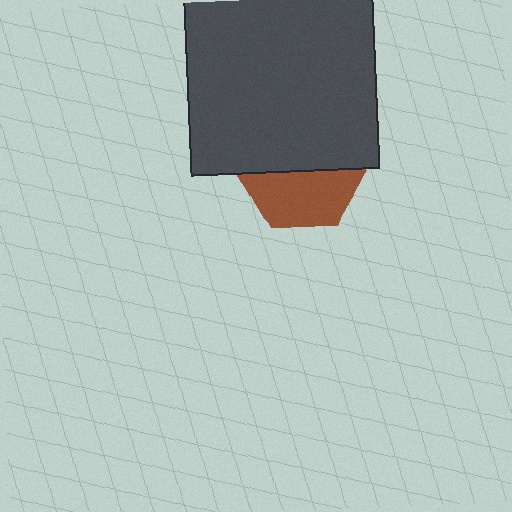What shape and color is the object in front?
The object in front is a dark gray square.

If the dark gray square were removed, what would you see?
You would see the complete brown hexagon.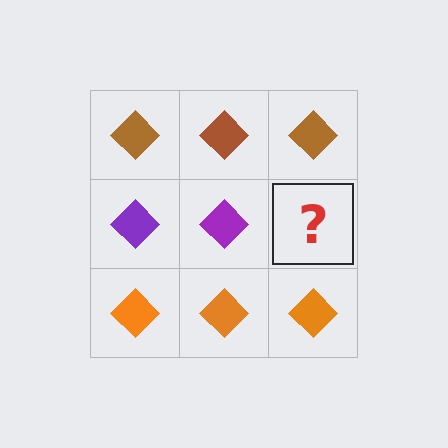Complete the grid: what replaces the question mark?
The question mark should be replaced with a purple diamond.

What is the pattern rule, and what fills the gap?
The rule is that each row has a consistent color. The gap should be filled with a purple diamond.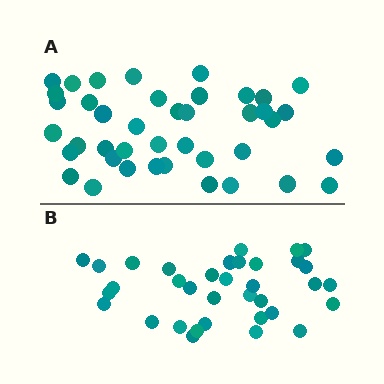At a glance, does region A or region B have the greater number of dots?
Region A (the top region) has more dots.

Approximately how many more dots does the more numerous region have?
Region A has about 6 more dots than region B.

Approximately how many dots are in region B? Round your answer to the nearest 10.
About 40 dots. (The exact count is 35, which rounds to 40.)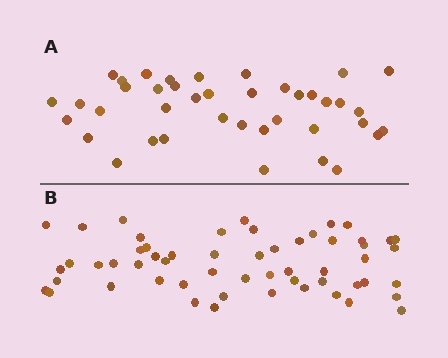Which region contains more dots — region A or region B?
Region B (the bottom region) has more dots.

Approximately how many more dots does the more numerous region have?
Region B has approximately 15 more dots than region A.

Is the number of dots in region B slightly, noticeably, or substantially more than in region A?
Region B has noticeably more, but not dramatically so. The ratio is roughly 1.4 to 1.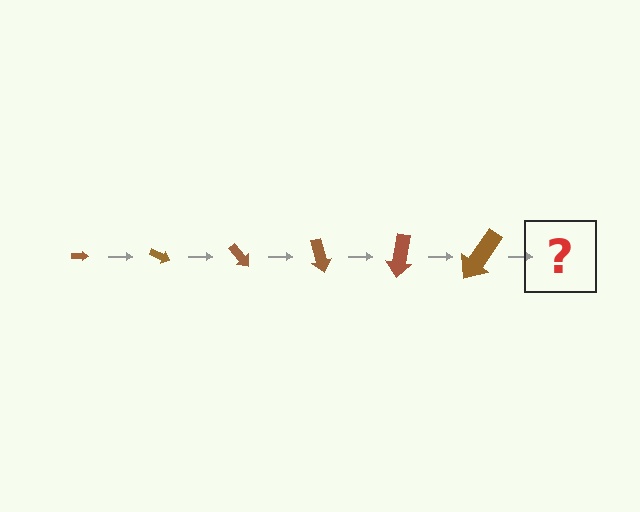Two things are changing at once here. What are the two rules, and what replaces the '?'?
The two rules are that the arrow grows larger each step and it rotates 25 degrees each step. The '?' should be an arrow, larger than the previous one and rotated 150 degrees from the start.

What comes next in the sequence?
The next element should be an arrow, larger than the previous one and rotated 150 degrees from the start.